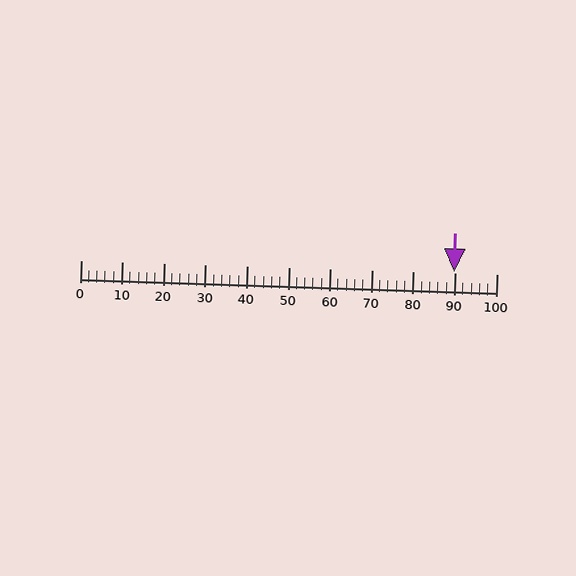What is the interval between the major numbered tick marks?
The major tick marks are spaced 10 units apart.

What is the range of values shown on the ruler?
The ruler shows values from 0 to 100.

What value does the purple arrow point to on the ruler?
The purple arrow points to approximately 90.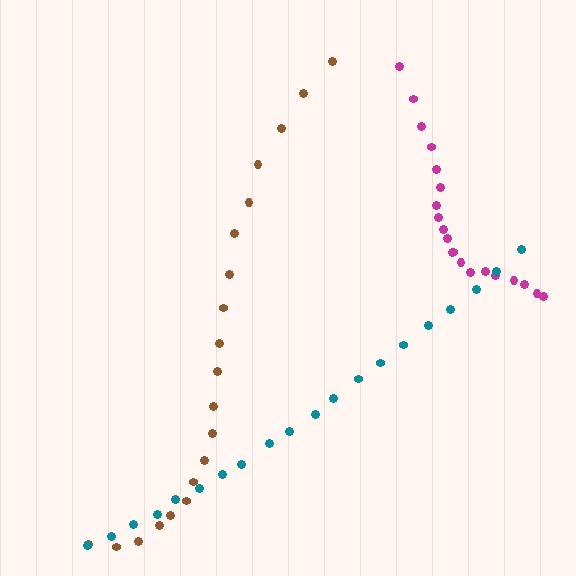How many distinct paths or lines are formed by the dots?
There are 3 distinct paths.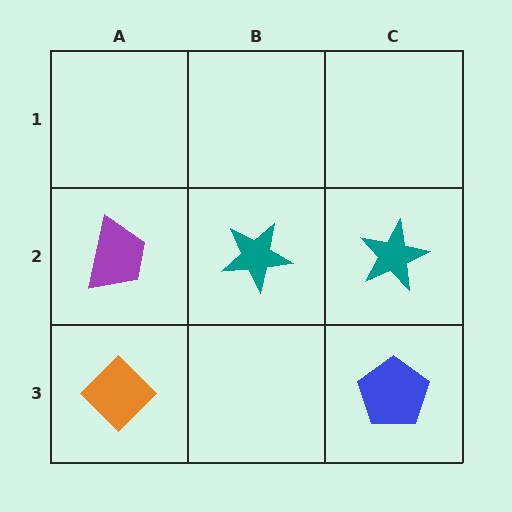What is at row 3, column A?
An orange diamond.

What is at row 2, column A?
A purple trapezoid.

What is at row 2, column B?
A teal star.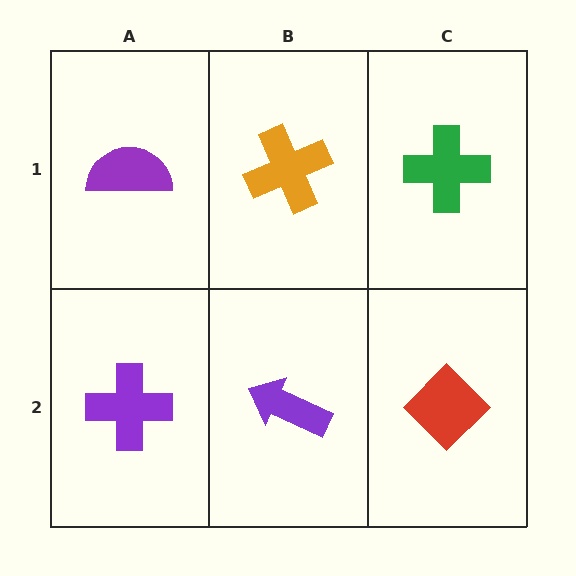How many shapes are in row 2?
3 shapes.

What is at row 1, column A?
A purple semicircle.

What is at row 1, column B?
An orange cross.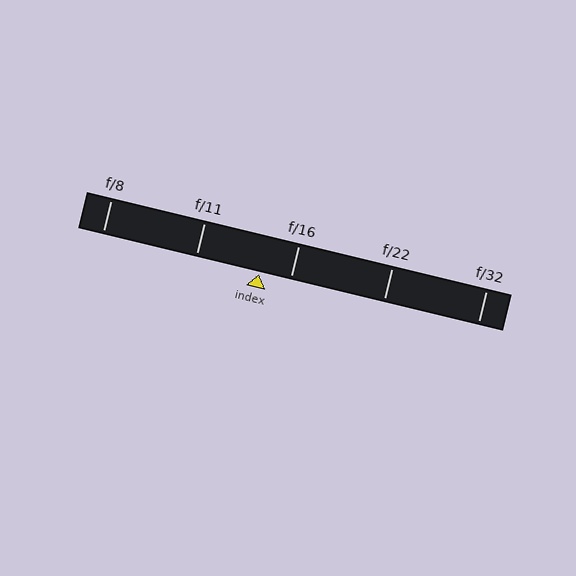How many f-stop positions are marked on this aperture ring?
There are 5 f-stop positions marked.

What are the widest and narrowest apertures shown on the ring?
The widest aperture shown is f/8 and the narrowest is f/32.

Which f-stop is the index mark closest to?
The index mark is closest to f/16.